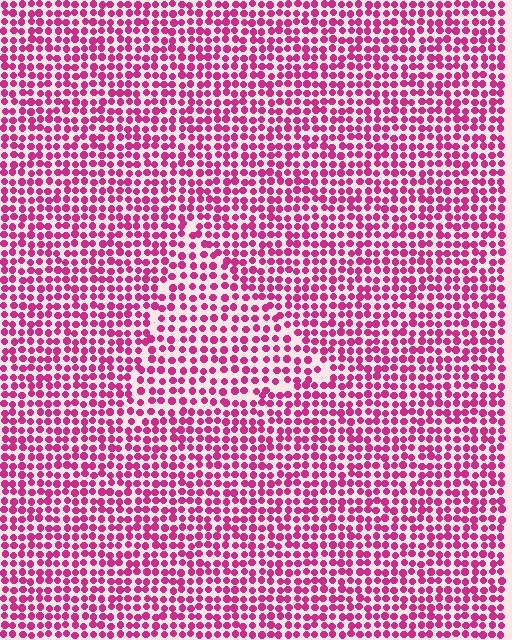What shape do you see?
I see a triangle.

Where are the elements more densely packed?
The elements are more densely packed outside the triangle boundary.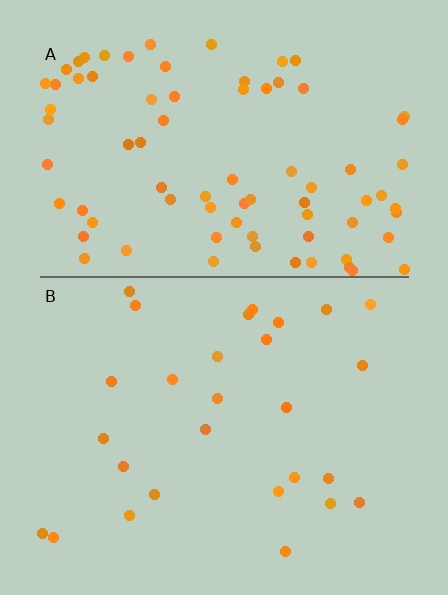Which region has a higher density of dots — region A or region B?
A (the top).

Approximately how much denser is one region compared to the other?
Approximately 2.9× — region A over region B.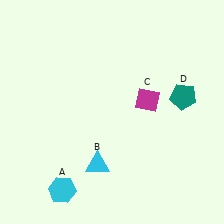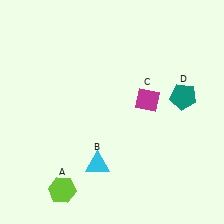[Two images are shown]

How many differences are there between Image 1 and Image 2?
There is 1 difference between the two images.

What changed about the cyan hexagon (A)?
In Image 1, A is cyan. In Image 2, it changed to lime.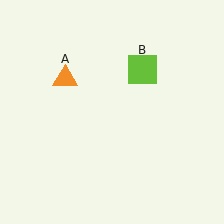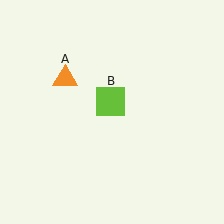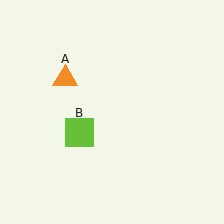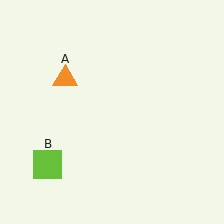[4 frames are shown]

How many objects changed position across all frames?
1 object changed position: lime square (object B).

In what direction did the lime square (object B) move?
The lime square (object B) moved down and to the left.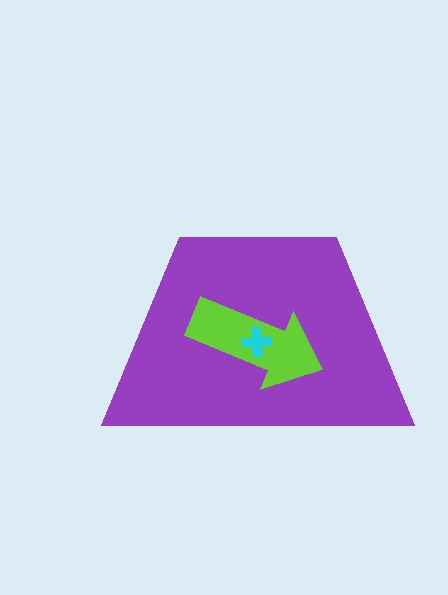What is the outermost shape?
The purple trapezoid.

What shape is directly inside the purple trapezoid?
The lime arrow.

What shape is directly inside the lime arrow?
The cyan cross.